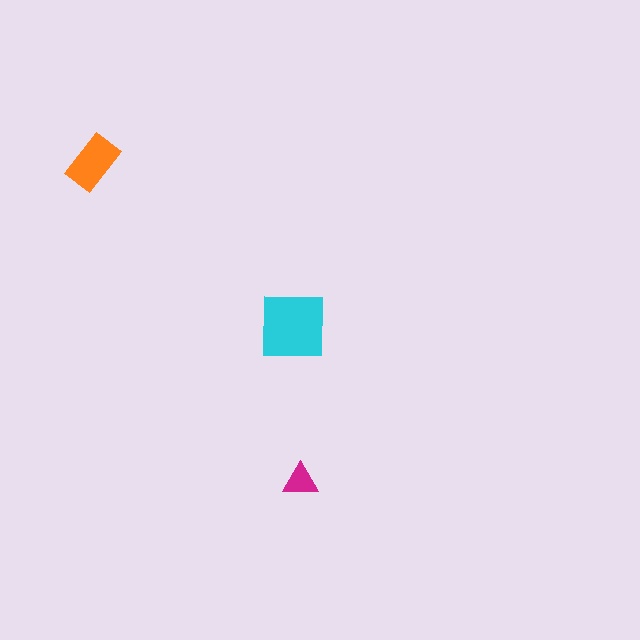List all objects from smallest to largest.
The magenta triangle, the orange rectangle, the cyan square.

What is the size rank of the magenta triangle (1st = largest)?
3rd.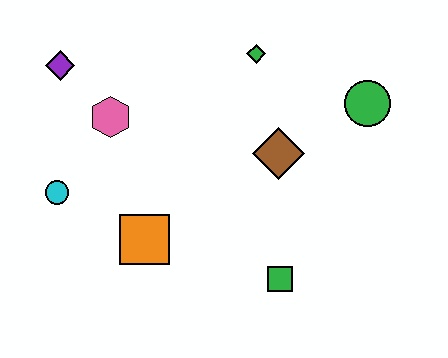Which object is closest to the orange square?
The cyan circle is closest to the orange square.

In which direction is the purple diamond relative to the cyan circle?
The purple diamond is above the cyan circle.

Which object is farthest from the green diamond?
The cyan circle is farthest from the green diamond.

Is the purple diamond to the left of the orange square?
Yes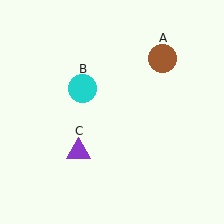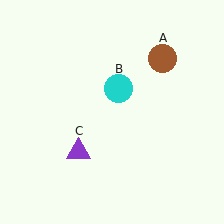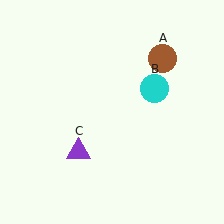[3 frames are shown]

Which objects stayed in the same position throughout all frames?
Brown circle (object A) and purple triangle (object C) remained stationary.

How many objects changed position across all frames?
1 object changed position: cyan circle (object B).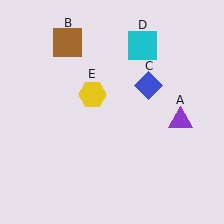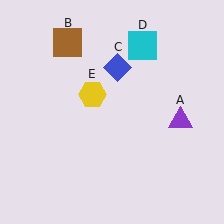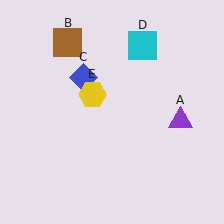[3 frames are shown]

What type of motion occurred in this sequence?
The blue diamond (object C) rotated counterclockwise around the center of the scene.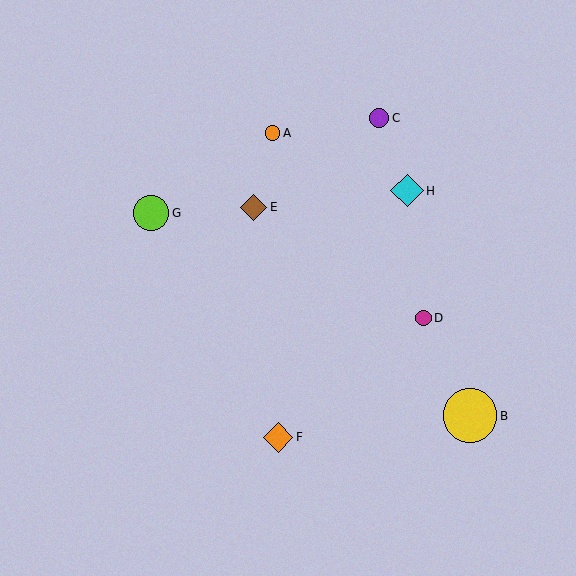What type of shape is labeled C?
Shape C is a purple circle.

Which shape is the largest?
The yellow circle (labeled B) is the largest.